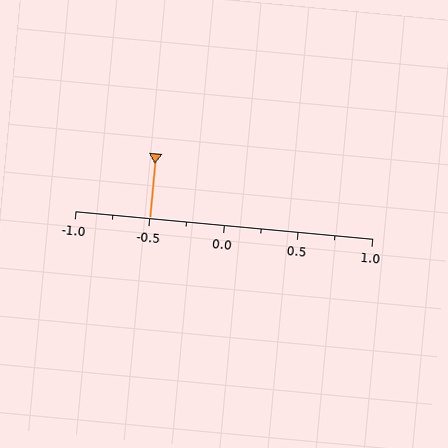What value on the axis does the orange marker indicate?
The marker indicates approximately -0.5.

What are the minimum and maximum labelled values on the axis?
The axis runs from -1.0 to 1.0.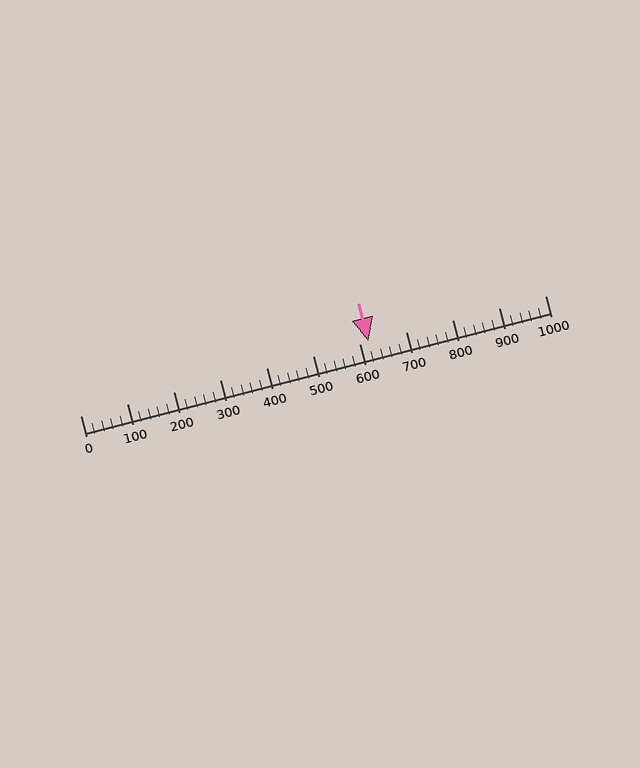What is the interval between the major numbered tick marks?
The major tick marks are spaced 100 units apart.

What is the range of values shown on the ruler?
The ruler shows values from 0 to 1000.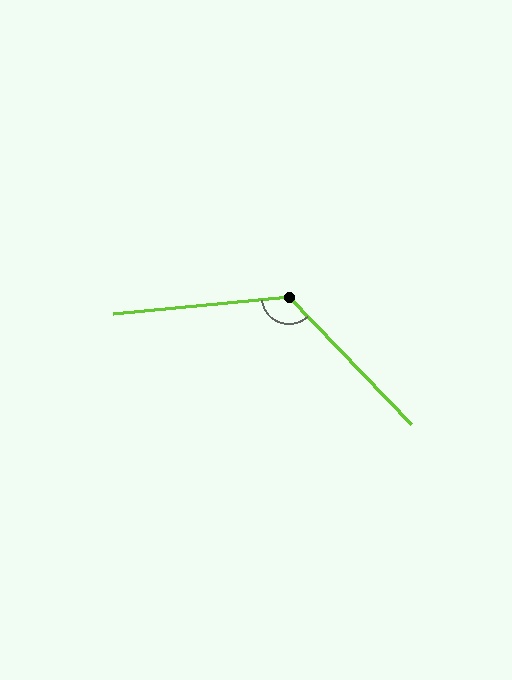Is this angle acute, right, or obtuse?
It is obtuse.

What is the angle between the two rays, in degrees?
Approximately 128 degrees.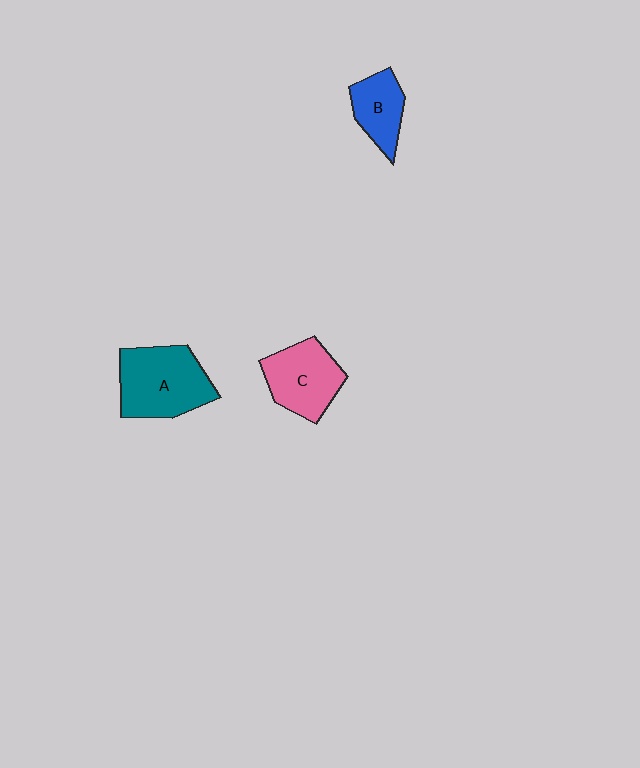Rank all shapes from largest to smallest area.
From largest to smallest: A (teal), C (pink), B (blue).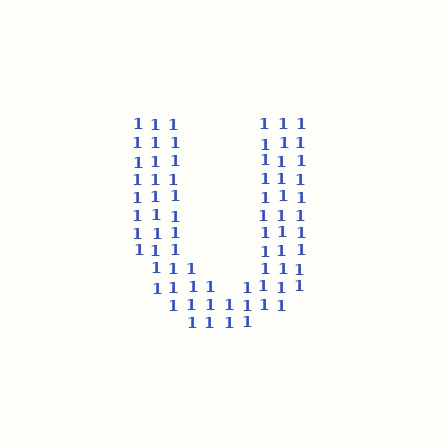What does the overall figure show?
The overall figure shows the letter U.